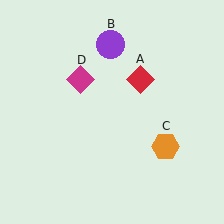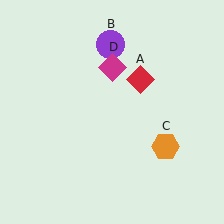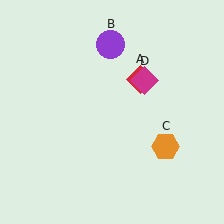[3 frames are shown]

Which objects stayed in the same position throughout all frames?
Red diamond (object A) and purple circle (object B) and orange hexagon (object C) remained stationary.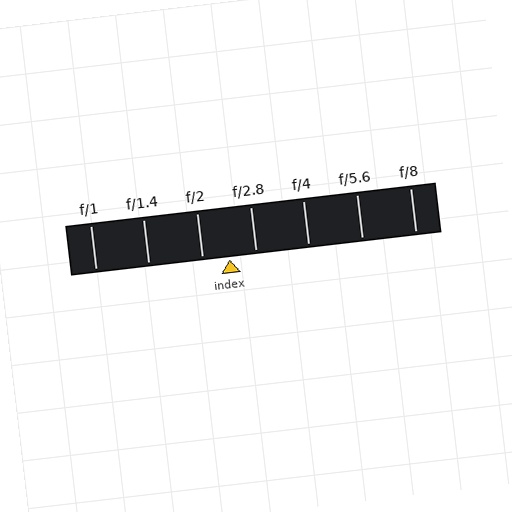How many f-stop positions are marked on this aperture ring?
There are 7 f-stop positions marked.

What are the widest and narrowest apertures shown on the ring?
The widest aperture shown is f/1 and the narrowest is f/8.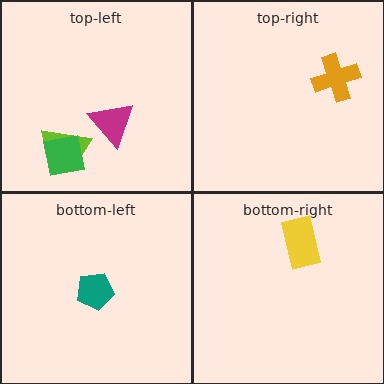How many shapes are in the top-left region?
3.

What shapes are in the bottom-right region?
The yellow rectangle.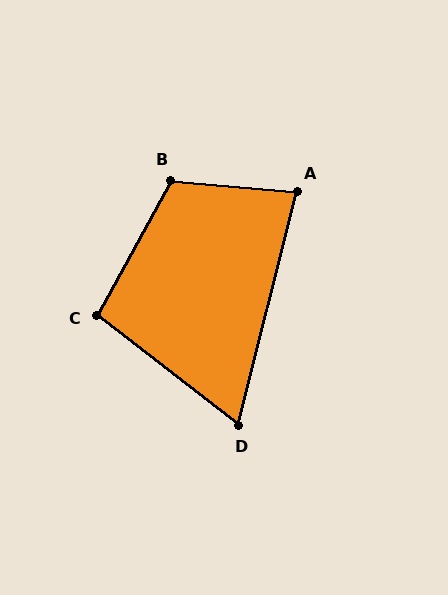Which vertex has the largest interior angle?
B, at approximately 114 degrees.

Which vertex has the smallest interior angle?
D, at approximately 66 degrees.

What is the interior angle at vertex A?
Approximately 81 degrees (acute).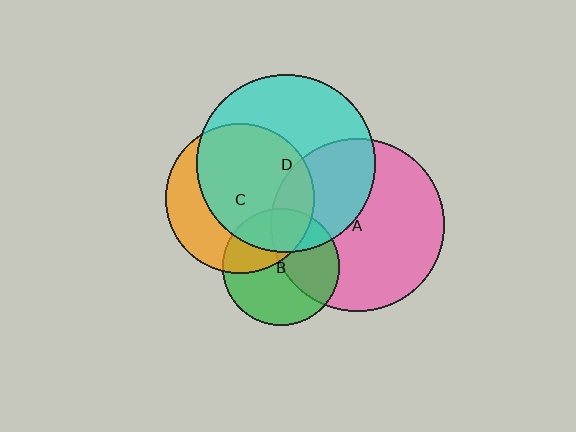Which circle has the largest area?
Circle D (cyan).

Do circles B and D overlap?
Yes.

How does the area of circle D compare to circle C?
Approximately 1.4 times.